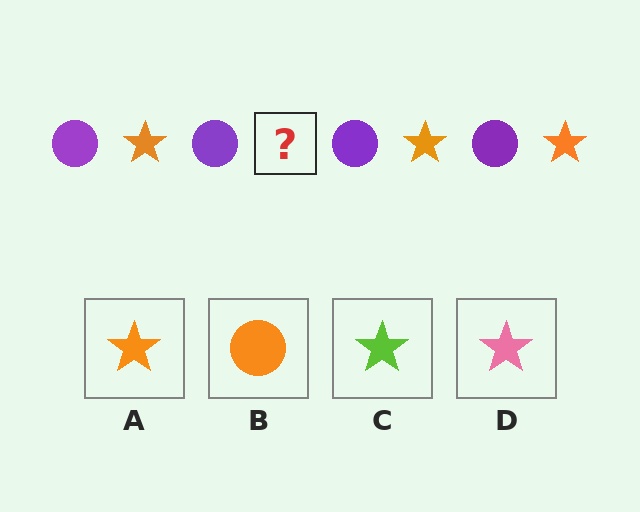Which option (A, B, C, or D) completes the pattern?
A.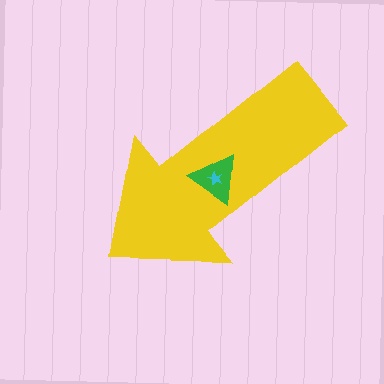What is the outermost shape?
The yellow arrow.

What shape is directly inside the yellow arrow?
The green triangle.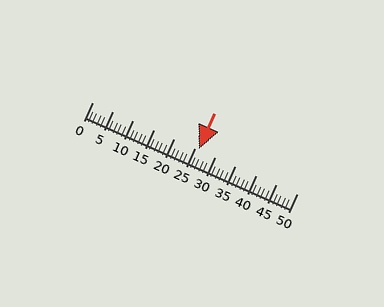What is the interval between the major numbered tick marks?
The major tick marks are spaced 5 units apart.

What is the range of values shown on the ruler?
The ruler shows values from 0 to 50.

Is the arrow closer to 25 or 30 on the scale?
The arrow is closer to 25.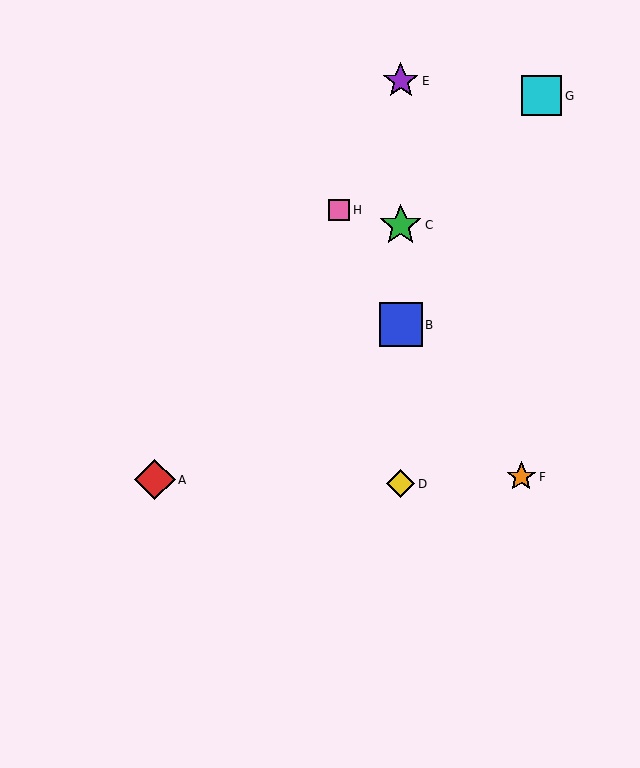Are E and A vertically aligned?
No, E is at x≈401 and A is at x≈155.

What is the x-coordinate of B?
Object B is at x≈401.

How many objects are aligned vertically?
4 objects (B, C, D, E) are aligned vertically.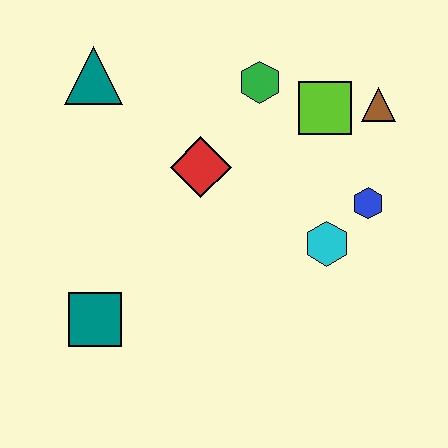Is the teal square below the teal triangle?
Yes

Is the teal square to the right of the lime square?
No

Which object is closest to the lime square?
The brown triangle is closest to the lime square.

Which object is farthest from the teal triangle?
The blue hexagon is farthest from the teal triangle.